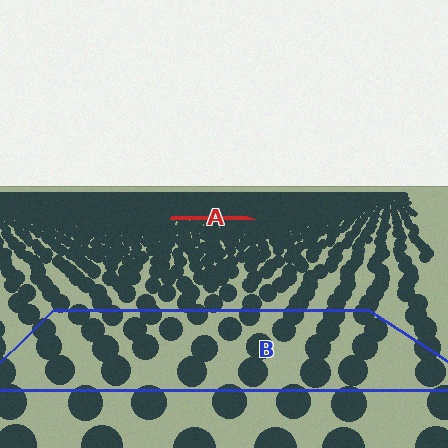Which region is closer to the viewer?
Region B is closer. The texture elements there are larger and more spread out.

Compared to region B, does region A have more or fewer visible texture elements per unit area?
Region A has more texture elements per unit area — they are packed more densely because it is farther away.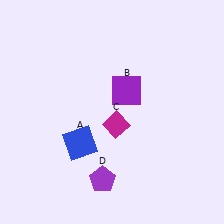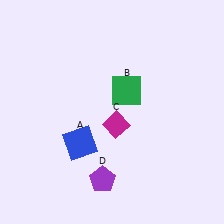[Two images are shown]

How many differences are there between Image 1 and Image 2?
There is 1 difference between the two images.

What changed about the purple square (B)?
In Image 1, B is purple. In Image 2, it changed to green.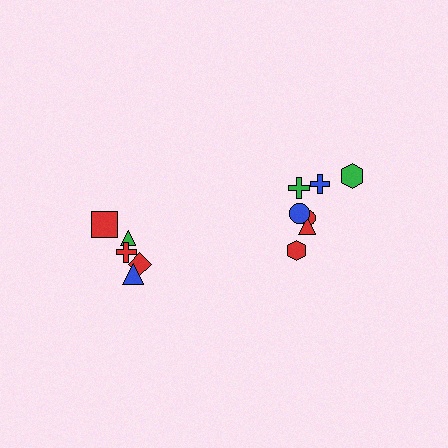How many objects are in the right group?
There are 7 objects.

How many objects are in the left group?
There are 5 objects.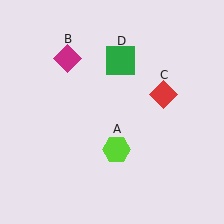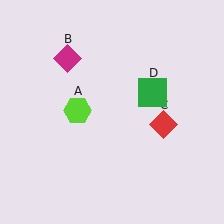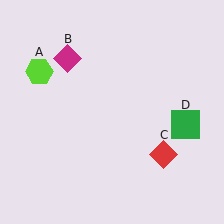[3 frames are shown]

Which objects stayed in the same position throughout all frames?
Magenta diamond (object B) remained stationary.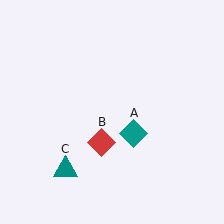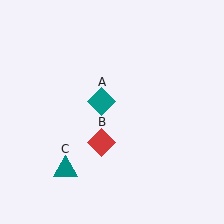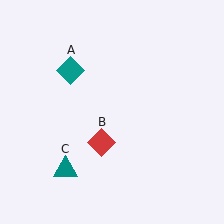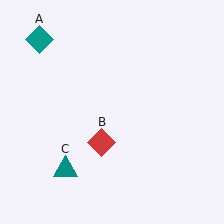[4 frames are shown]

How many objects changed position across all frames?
1 object changed position: teal diamond (object A).